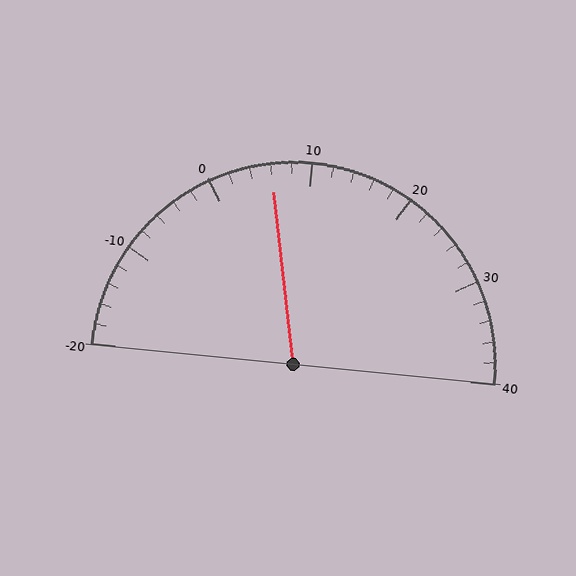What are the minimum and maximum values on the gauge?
The gauge ranges from -20 to 40.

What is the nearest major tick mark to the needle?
The nearest major tick mark is 10.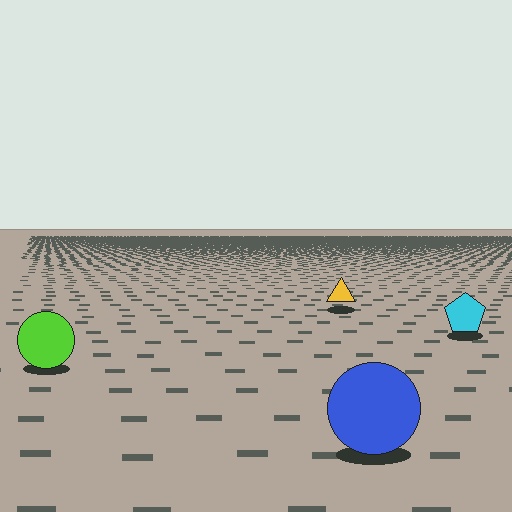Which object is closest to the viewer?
The blue circle is closest. The texture marks near it are larger and more spread out.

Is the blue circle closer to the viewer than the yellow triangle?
Yes. The blue circle is closer — you can tell from the texture gradient: the ground texture is coarser near it.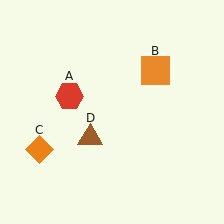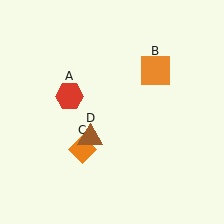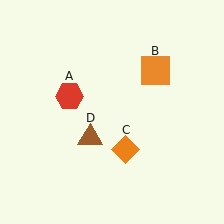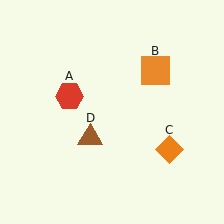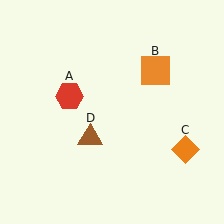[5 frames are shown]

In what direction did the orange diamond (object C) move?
The orange diamond (object C) moved right.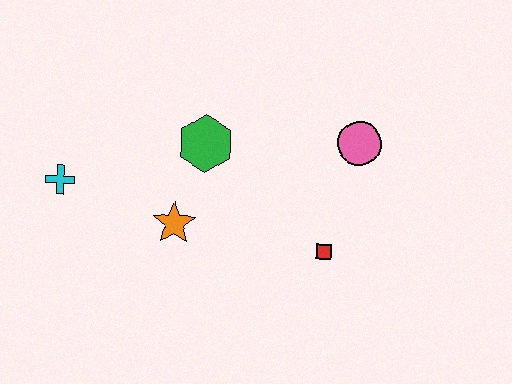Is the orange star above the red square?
Yes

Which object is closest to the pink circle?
The red square is closest to the pink circle.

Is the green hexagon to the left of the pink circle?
Yes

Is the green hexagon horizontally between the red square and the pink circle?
No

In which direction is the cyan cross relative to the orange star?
The cyan cross is to the left of the orange star.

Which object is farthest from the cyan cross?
The pink circle is farthest from the cyan cross.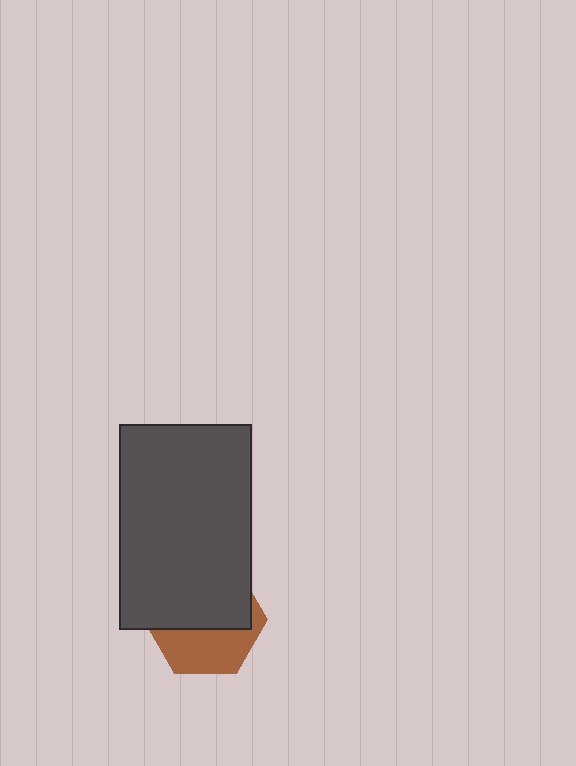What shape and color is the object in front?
The object in front is a dark gray rectangle.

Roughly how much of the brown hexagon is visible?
A small part of it is visible (roughly 42%).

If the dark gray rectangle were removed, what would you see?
You would see the complete brown hexagon.